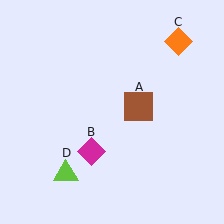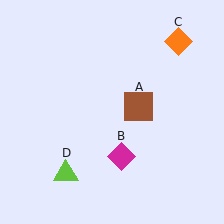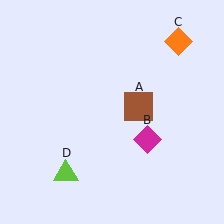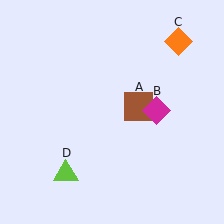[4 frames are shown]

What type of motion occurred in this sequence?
The magenta diamond (object B) rotated counterclockwise around the center of the scene.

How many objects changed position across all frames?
1 object changed position: magenta diamond (object B).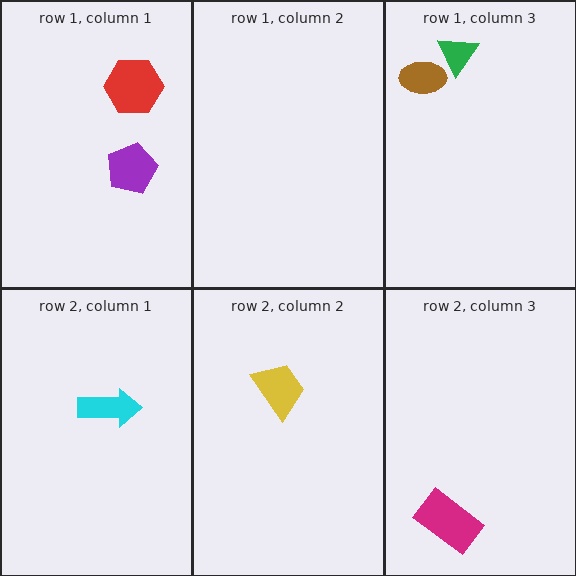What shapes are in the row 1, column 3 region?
The green triangle, the brown ellipse.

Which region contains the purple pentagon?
The row 1, column 1 region.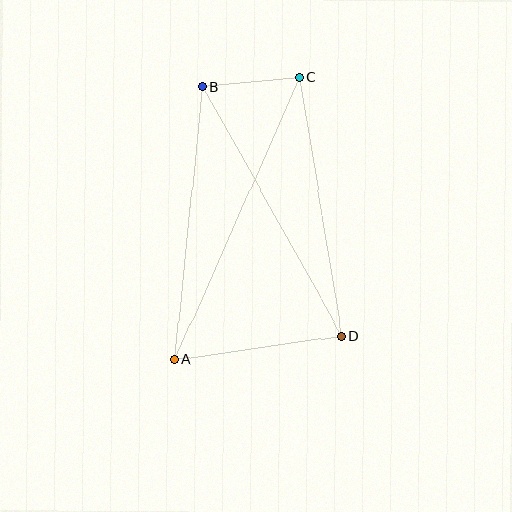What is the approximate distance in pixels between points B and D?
The distance between B and D is approximately 285 pixels.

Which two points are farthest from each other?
Points A and C are farthest from each other.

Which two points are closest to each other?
Points B and C are closest to each other.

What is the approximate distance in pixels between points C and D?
The distance between C and D is approximately 261 pixels.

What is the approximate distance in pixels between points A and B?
The distance between A and B is approximately 274 pixels.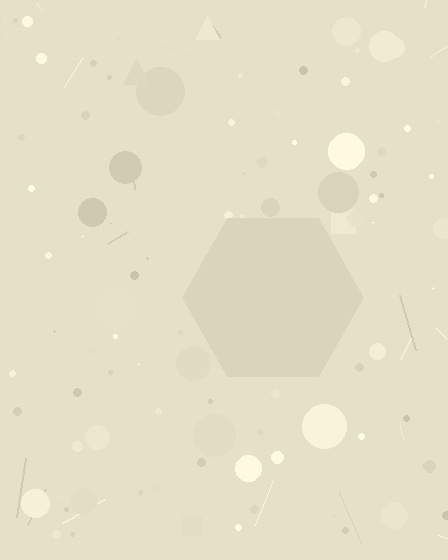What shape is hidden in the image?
A hexagon is hidden in the image.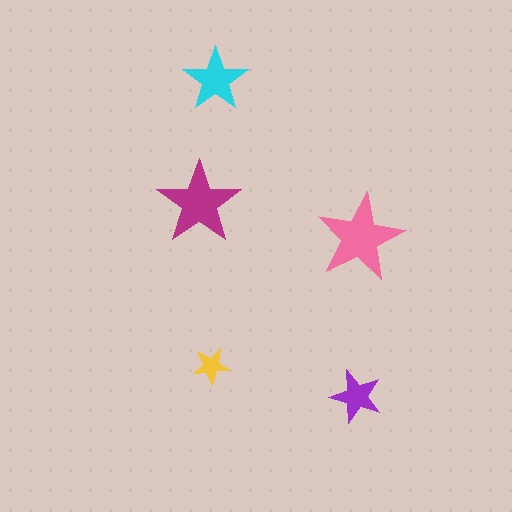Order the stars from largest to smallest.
the pink one, the magenta one, the cyan one, the purple one, the yellow one.